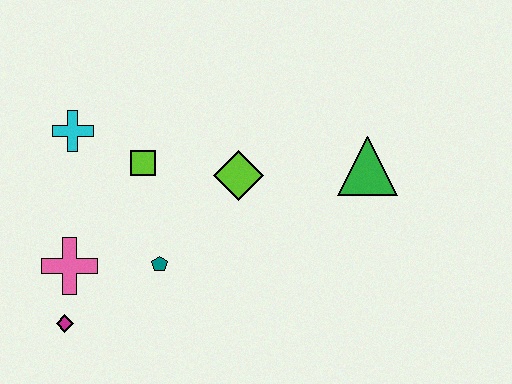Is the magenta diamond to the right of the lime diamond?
No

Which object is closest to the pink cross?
The magenta diamond is closest to the pink cross.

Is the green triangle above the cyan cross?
No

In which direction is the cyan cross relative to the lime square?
The cyan cross is to the left of the lime square.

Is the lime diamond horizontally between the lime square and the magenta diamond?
No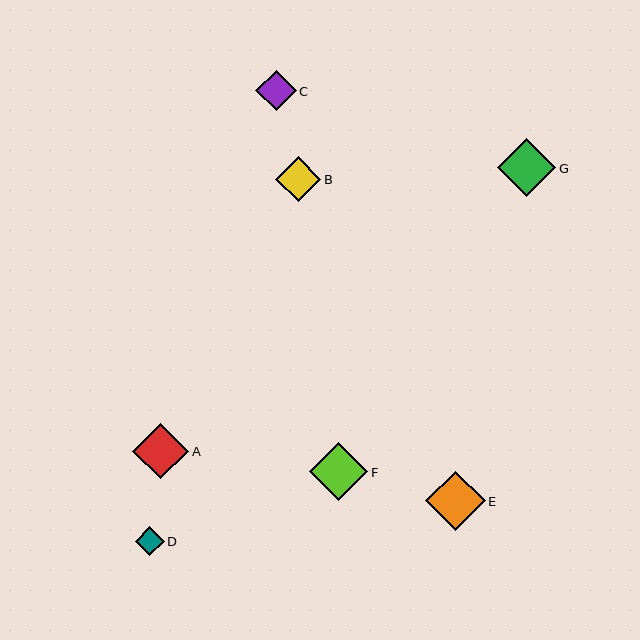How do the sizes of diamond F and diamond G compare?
Diamond F and diamond G are approximately the same size.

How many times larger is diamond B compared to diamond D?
Diamond B is approximately 1.6 times the size of diamond D.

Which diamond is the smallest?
Diamond D is the smallest with a size of approximately 28 pixels.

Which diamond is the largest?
Diamond E is the largest with a size of approximately 59 pixels.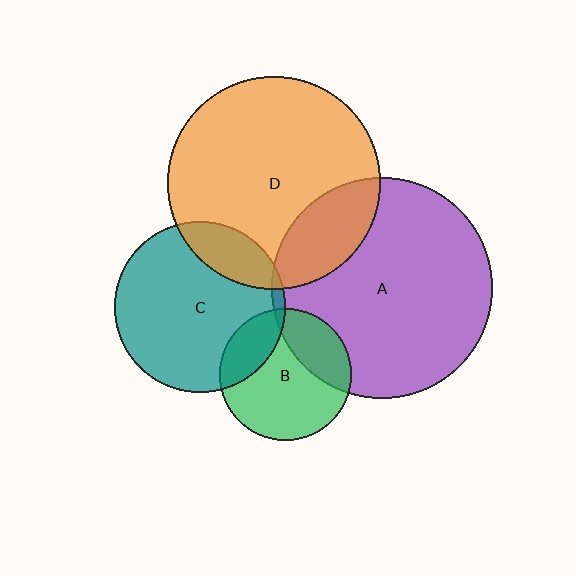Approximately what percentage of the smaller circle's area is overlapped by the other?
Approximately 20%.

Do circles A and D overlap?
Yes.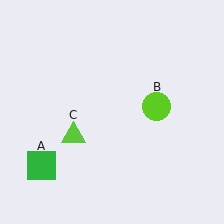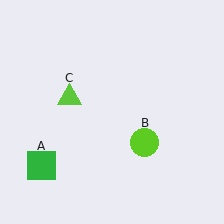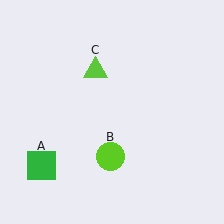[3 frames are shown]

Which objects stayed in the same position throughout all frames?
Green square (object A) remained stationary.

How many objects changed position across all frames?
2 objects changed position: lime circle (object B), lime triangle (object C).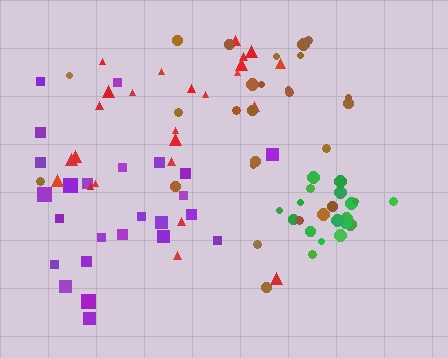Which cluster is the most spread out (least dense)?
Brown.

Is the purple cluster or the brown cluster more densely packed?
Purple.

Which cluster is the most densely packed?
Green.